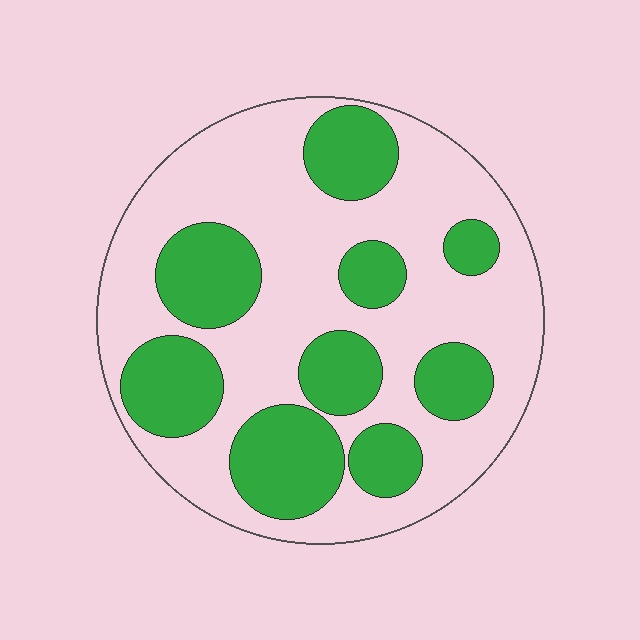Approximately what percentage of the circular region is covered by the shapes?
Approximately 35%.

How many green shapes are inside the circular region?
9.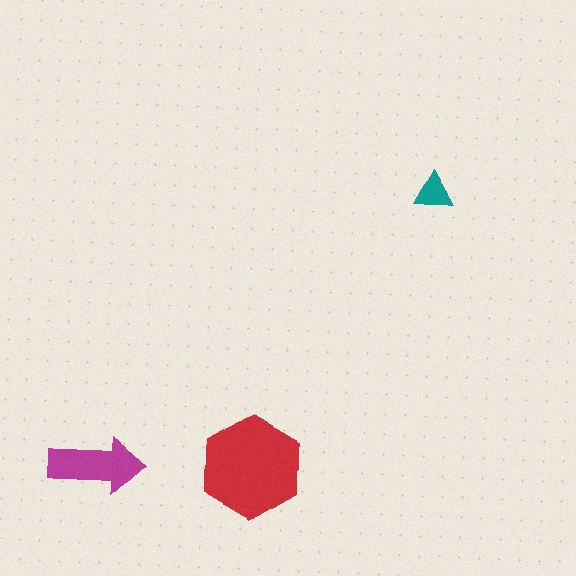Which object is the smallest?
The teal triangle.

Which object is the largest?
The red hexagon.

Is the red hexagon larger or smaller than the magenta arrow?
Larger.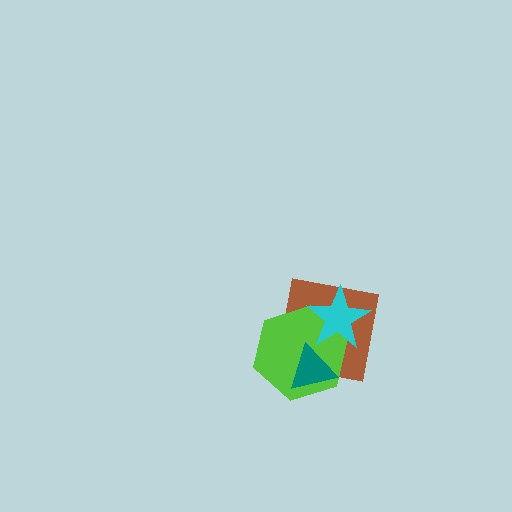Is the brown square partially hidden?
Yes, it is partially covered by another shape.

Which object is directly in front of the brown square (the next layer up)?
The lime hexagon is directly in front of the brown square.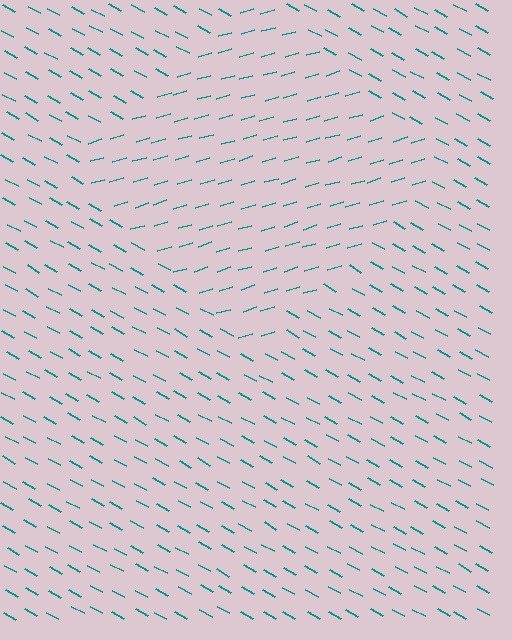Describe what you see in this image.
The image is filled with small teal line segments. A diamond region in the image has lines oriented differently from the surrounding lines, creating a visible texture boundary.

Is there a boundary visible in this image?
Yes, there is a texture boundary formed by a change in line orientation.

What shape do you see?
I see a diamond.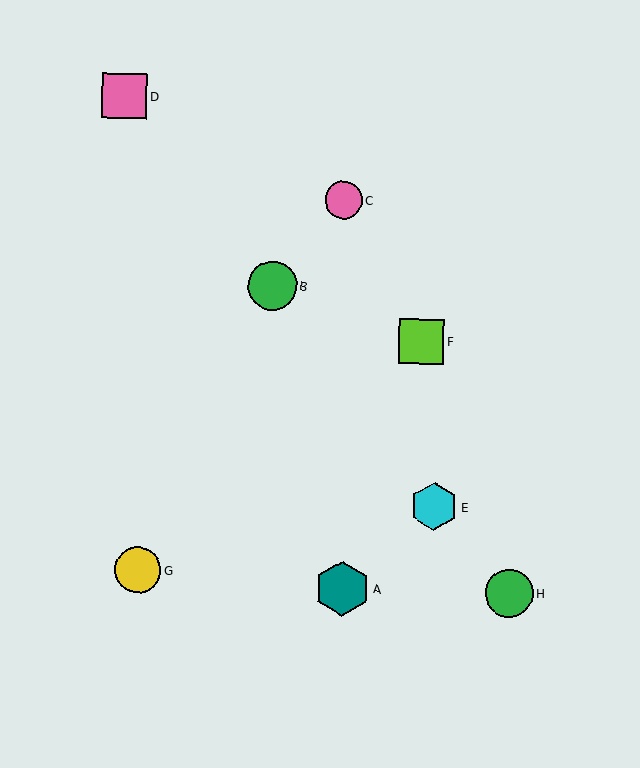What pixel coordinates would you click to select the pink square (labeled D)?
Click at (124, 96) to select the pink square D.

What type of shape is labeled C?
Shape C is a pink circle.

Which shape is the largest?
The teal hexagon (labeled A) is the largest.